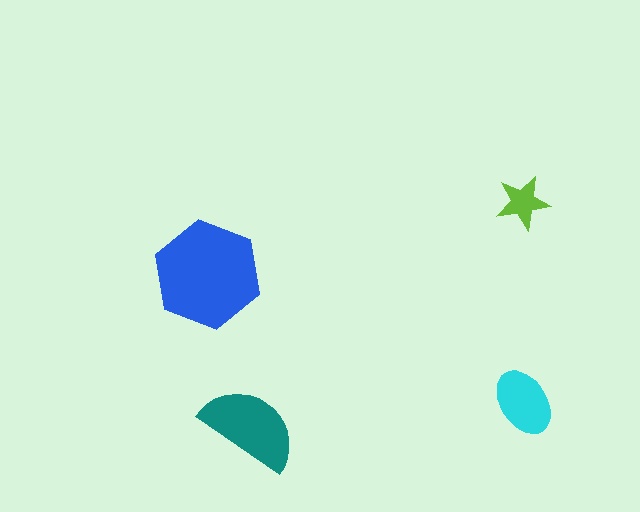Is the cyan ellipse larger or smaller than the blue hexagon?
Smaller.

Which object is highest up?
The lime star is topmost.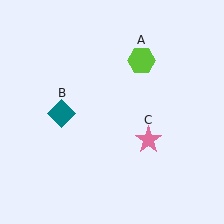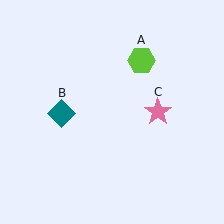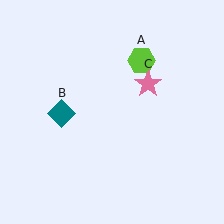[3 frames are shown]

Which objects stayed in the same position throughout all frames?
Lime hexagon (object A) and teal diamond (object B) remained stationary.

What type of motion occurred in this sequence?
The pink star (object C) rotated counterclockwise around the center of the scene.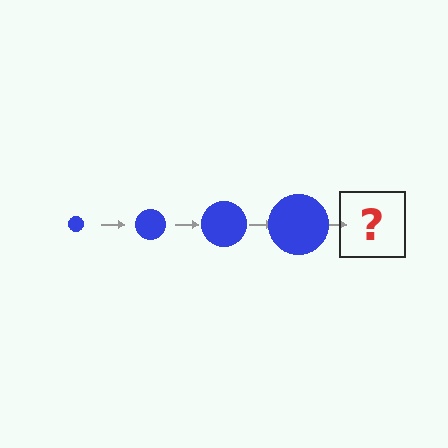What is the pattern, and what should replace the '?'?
The pattern is that the circle gets progressively larger each step. The '?' should be a blue circle, larger than the previous one.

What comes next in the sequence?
The next element should be a blue circle, larger than the previous one.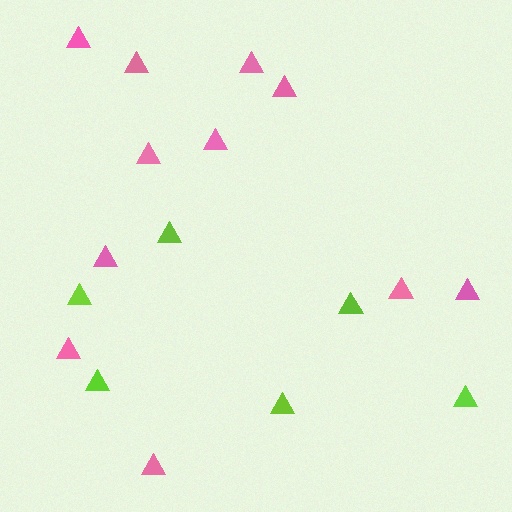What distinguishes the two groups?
There are 2 groups: one group of pink triangles (11) and one group of lime triangles (6).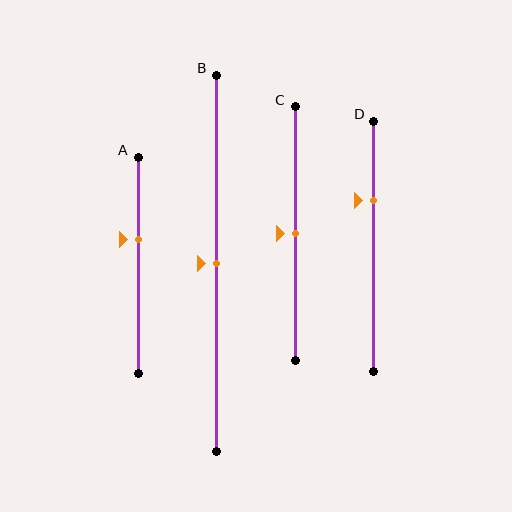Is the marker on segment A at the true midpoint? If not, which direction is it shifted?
No, the marker on segment A is shifted upward by about 12% of the segment length.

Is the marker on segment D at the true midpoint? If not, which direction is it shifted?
No, the marker on segment D is shifted upward by about 18% of the segment length.